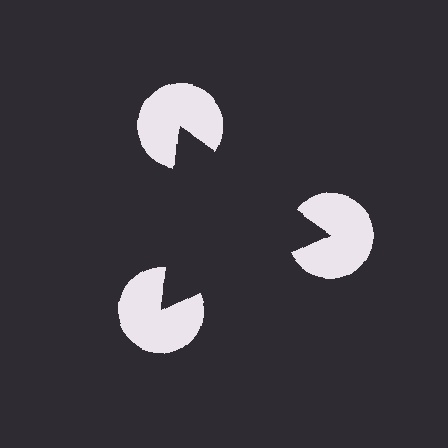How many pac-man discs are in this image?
There are 3 — one at each vertex of the illusory triangle.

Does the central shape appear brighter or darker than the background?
It typically appears slightly darker than the background, even though no actual brightness change is drawn.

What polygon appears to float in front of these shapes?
An illusory triangle — its edges are inferred from the aligned wedge cuts in the pac-man discs, not physically drawn.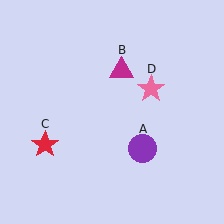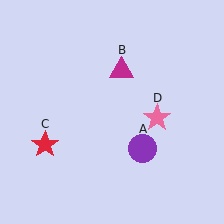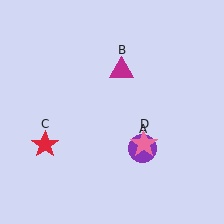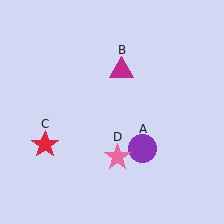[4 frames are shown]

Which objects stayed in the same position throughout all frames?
Purple circle (object A) and magenta triangle (object B) and red star (object C) remained stationary.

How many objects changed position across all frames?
1 object changed position: pink star (object D).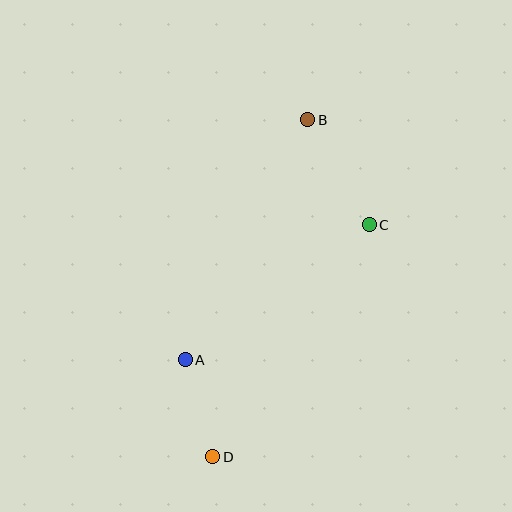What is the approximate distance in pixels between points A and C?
The distance between A and C is approximately 229 pixels.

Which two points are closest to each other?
Points A and D are closest to each other.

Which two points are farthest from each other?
Points B and D are farthest from each other.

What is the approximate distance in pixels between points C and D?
The distance between C and D is approximately 280 pixels.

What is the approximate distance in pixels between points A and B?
The distance between A and B is approximately 270 pixels.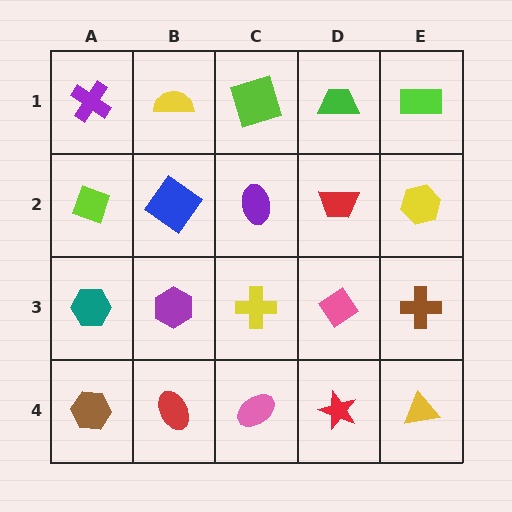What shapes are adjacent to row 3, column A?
A lime diamond (row 2, column A), a brown hexagon (row 4, column A), a purple hexagon (row 3, column B).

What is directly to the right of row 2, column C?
A red trapezoid.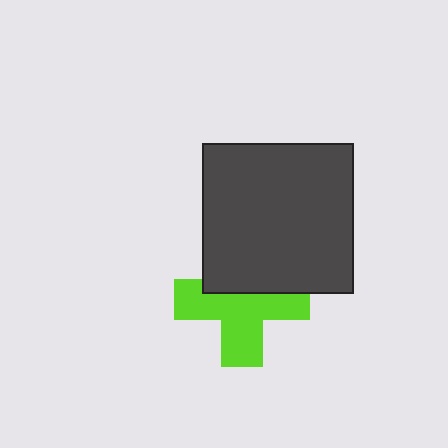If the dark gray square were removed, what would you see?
You would see the complete lime cross.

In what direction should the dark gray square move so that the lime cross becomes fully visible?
The dark gray square should move up. That is the shortest direction to clear the overlap and leave the lime cross fully visible.